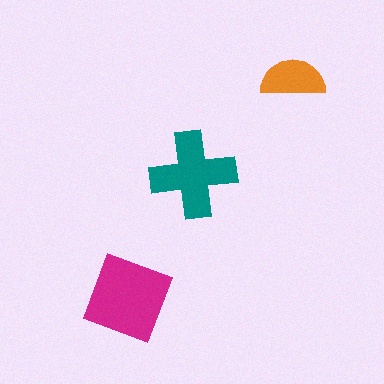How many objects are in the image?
There are 3 objects in the image.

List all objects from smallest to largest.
The orange semicircle, the teal cross, the magenta diamond.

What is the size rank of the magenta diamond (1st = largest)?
1st.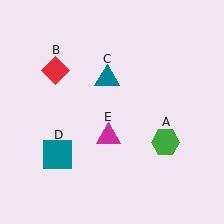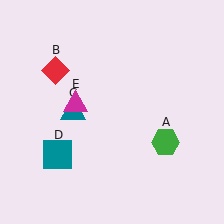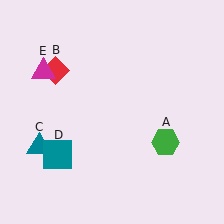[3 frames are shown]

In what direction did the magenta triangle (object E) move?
The magenta triangle (object E) moved up and to the left.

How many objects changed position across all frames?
2 objects changed position: teal triangle (object C), magenta triangle (object E).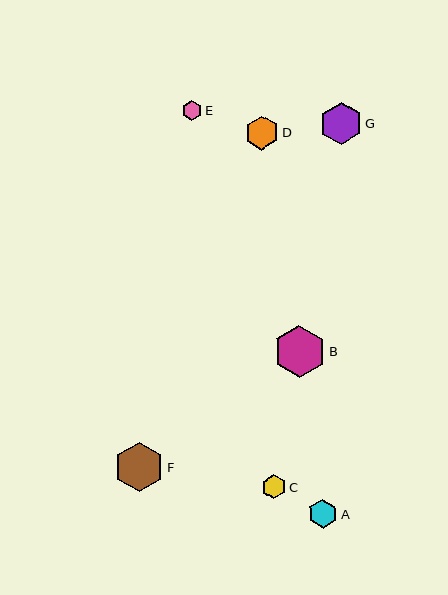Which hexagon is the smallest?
Hexagon E is the smallest with a size of approximately 20 pixels.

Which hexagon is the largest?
Hexagon B is the largest with a size of approximately 52 pixels.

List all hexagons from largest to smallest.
From largest to smallest: B, F, G, D, A, C, E.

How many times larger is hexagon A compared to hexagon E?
Hexagon A is approximately 1.5 times the size of hexagon E.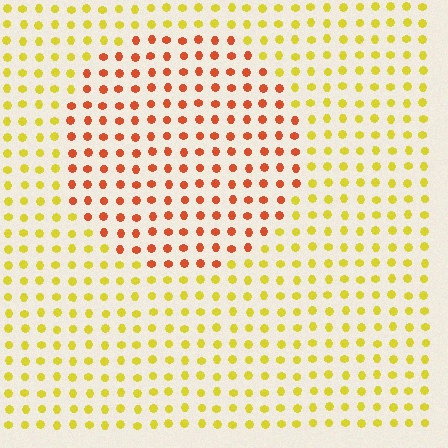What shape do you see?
I see a circle.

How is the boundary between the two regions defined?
The boundary is defined purely by a slight shift in hue (about 47 degrees). Spacing, size, and orientation are identical on both sides.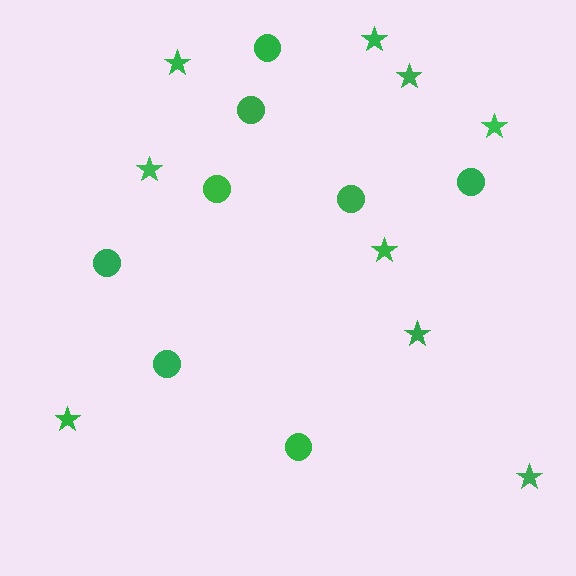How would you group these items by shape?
There are 2 groups: one group of circles (8) and one group of stars (9).